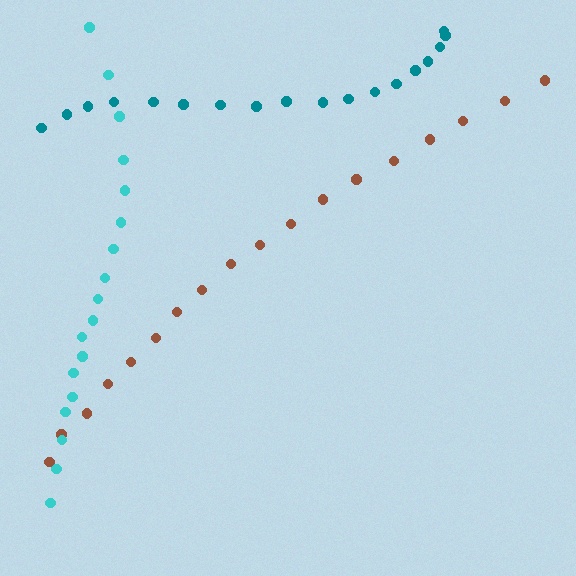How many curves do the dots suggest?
There are 3 distinct paths.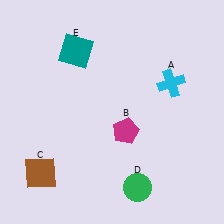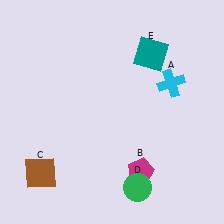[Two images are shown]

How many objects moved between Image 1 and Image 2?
2 objects moved between the two images.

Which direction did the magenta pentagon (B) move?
The magenta pentagon (B) moved down.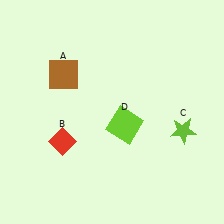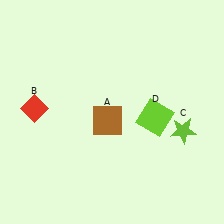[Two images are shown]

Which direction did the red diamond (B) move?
The red diamond (B) moved up.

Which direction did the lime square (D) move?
The lime square (D) moved right.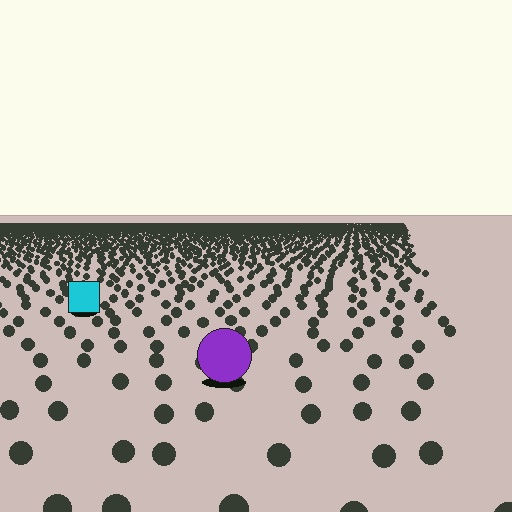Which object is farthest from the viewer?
The cyan square is farthest from the viewer. It appears smaller and the ground texture around it is denser.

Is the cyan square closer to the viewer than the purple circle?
No. The purple circle is closer — you can tell from the texture gradient: the ground texture is coarser near it.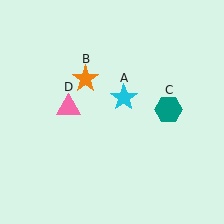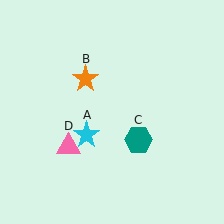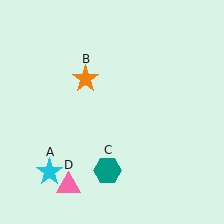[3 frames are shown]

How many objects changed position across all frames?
3 objects changed position: cyan star (object A), teal hexagon (object C), pink triangle (object D).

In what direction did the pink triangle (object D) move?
The pink triangle (object D) moved down.